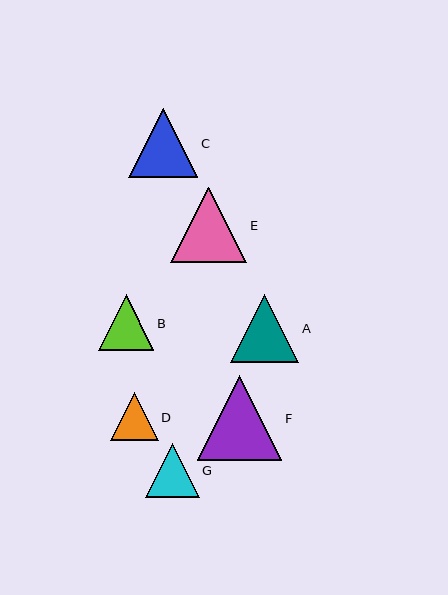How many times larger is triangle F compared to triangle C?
Triangle F is approximately 1.2 times the size of triangle C.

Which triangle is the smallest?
Triangle D is the smallest with a size of approximately 48 pixels.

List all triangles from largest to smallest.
From largest to smallest: F, E, C, A, B, G, D.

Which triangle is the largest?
Triangle F is the largest with a size of approximately 84 pixels.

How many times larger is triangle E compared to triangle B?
Triangle E is approximately 1.4 times the size of triangle B.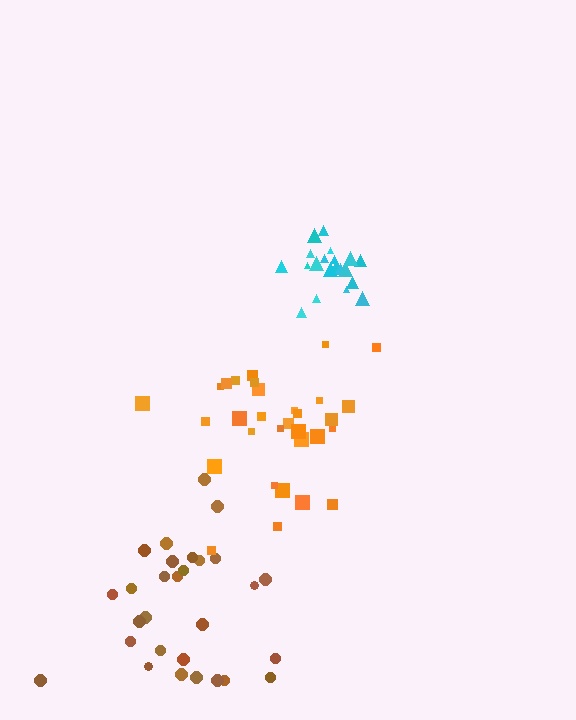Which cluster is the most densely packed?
Cyan.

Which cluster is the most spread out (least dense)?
Brown.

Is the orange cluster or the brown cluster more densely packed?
Orange.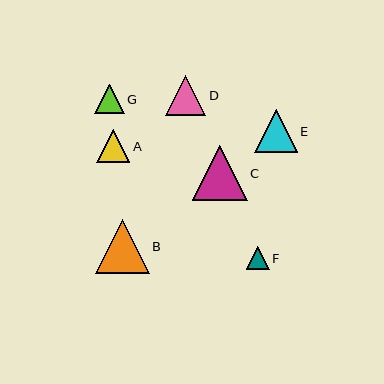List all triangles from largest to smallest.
From largest to smallest: C, B, E, D, A, G, F.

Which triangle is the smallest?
Triangle F is the smallest with a size of approximately 23 pixels.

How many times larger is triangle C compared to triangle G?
Triangle C is approximately 1.9 times the size of triangle G.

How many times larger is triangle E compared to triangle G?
Triangle E is approximately 1.5 times the size of triangle G.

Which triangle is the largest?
Triangle C is the largest with a size of approximately 55 pixels.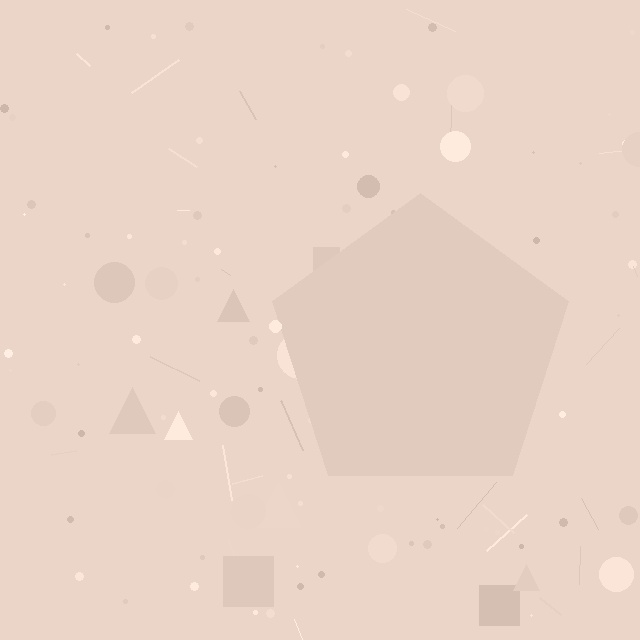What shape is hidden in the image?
A pentagon is hidden in the image.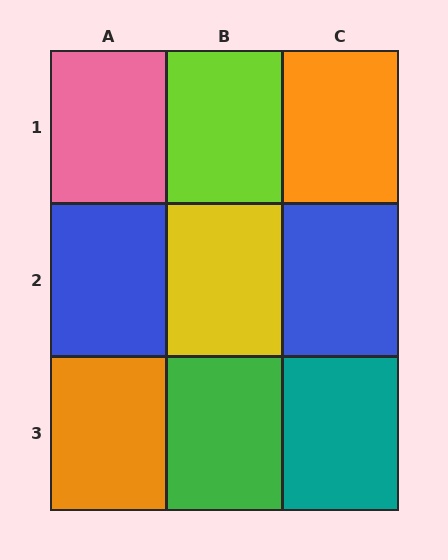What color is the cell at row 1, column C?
Orange.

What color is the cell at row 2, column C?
Blue.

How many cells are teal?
1 cell is teal.